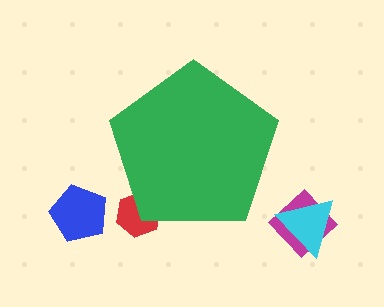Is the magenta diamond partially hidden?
No, the magenta diamond is fully visible.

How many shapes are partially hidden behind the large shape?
1 shape is partially hidden.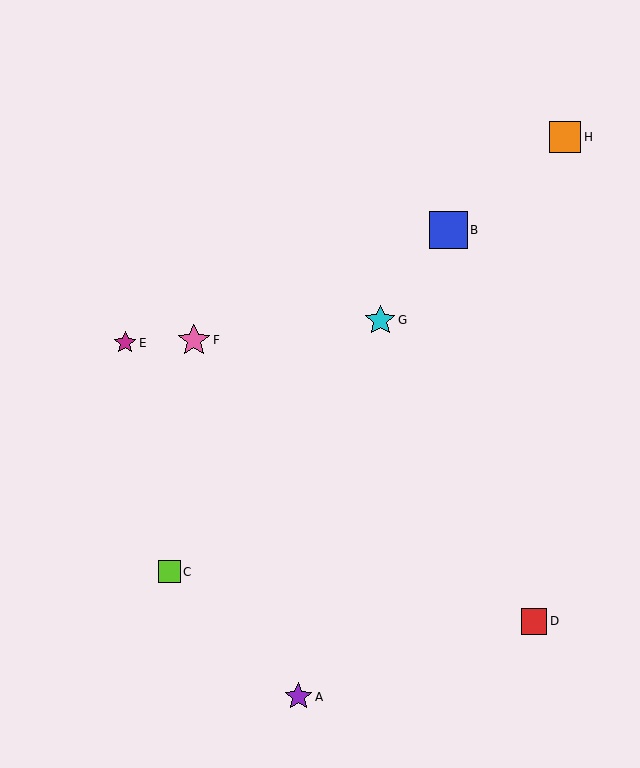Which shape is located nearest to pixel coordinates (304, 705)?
The purple star (labeled A) at (298, 697) is nearest to that location.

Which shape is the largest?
The blue square (labeled B) is the largest.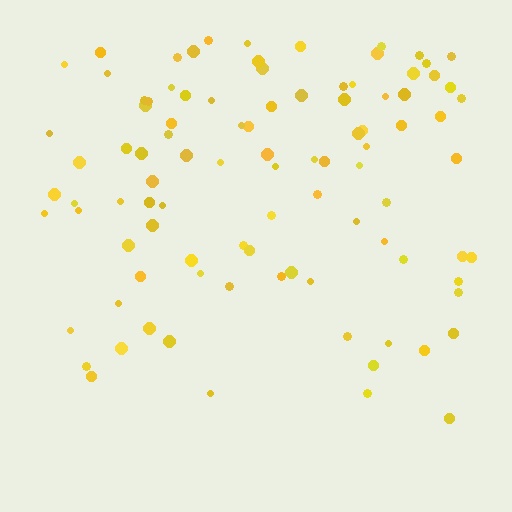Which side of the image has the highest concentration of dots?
The top.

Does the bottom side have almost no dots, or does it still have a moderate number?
Still a moderate number, just noticeably fewer than the top.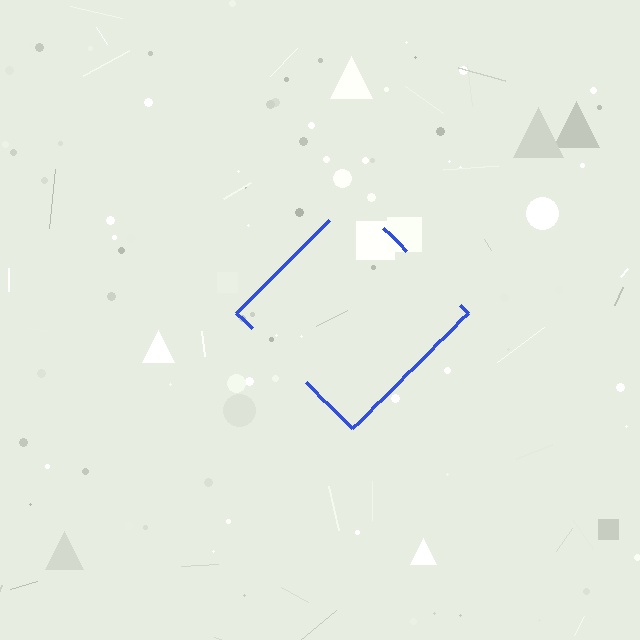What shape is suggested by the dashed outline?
The dashed outline suggests a diamond.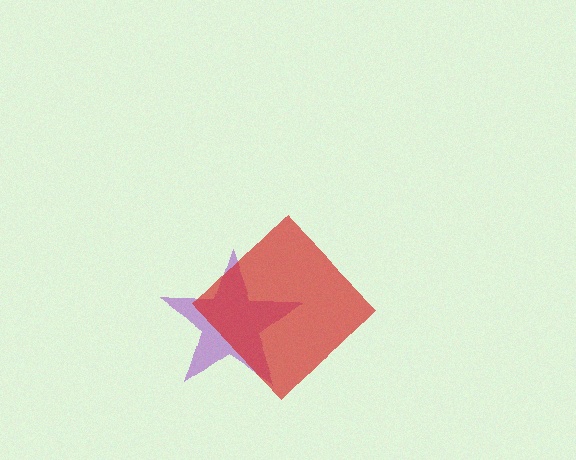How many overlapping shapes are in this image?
There are 2 overlapping shapes in the image.